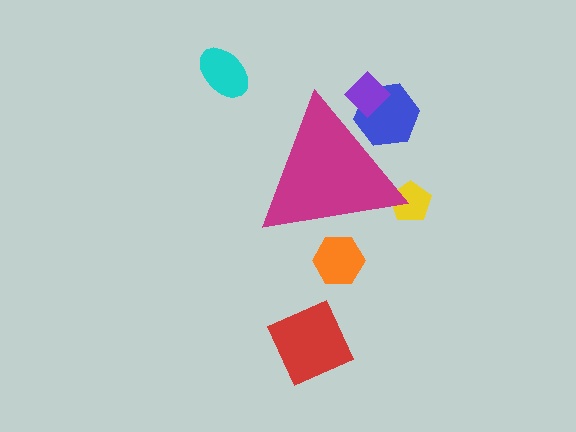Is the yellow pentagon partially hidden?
Yes, the yellow pentagon is partially hidden behind the magenta triangle.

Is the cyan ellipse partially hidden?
No, the cyan ellipse is fully visible.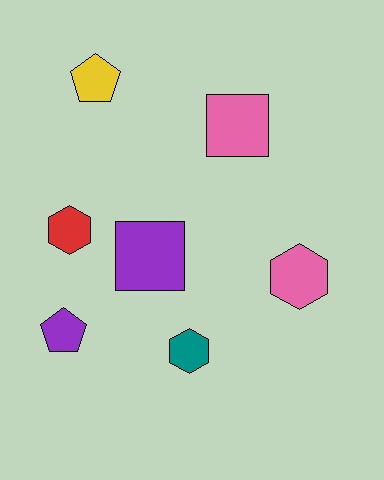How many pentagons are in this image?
There are 2 pentagons.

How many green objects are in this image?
There are no green objects.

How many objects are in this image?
There are 7 objects.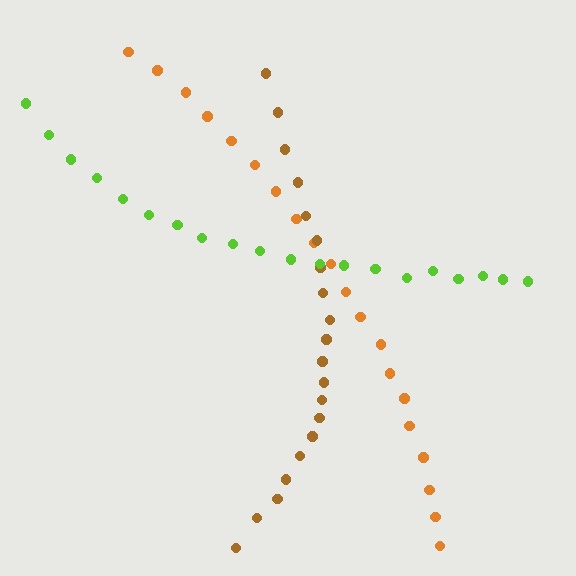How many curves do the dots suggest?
There are 3 distinct paths.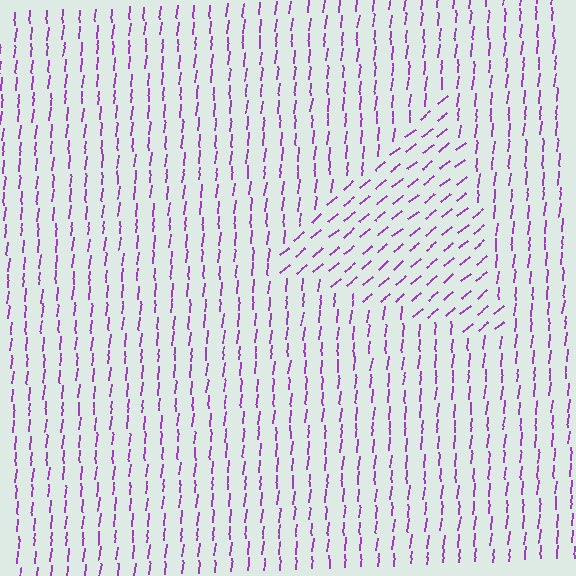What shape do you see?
I see a triangle.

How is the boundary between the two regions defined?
The boundary is defined purely by a change in line orientation (approximately 45 degrees difference). All lines are the same color and thickness.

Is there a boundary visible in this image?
Yes, there is a texture boundary formed by a change in line orientation.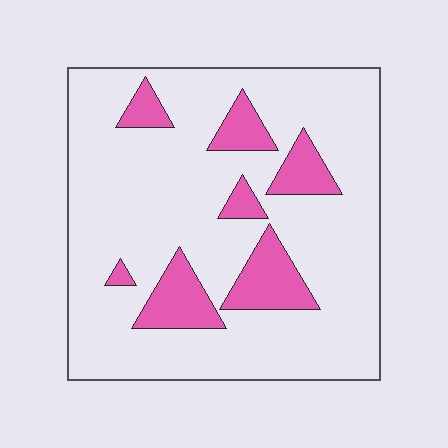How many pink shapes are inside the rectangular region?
7.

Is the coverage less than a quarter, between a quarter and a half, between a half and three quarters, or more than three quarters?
Less than a quarter.